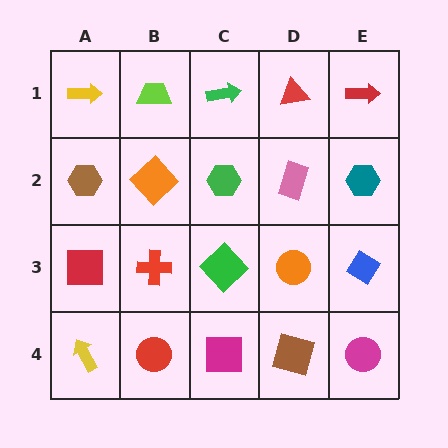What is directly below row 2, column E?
A blue diamond.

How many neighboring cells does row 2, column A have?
3.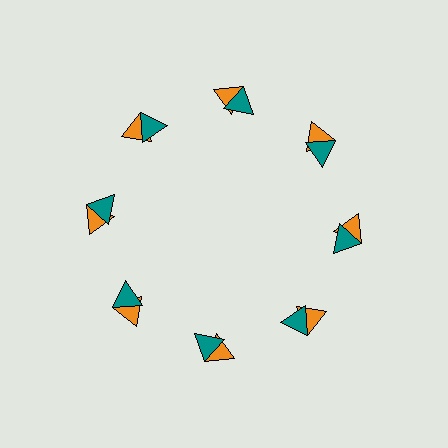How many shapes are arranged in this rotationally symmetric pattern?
There are 16 shapes, arranged in 8 groups of 2.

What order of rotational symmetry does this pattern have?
This pattern has 8-fold rotational symmetry.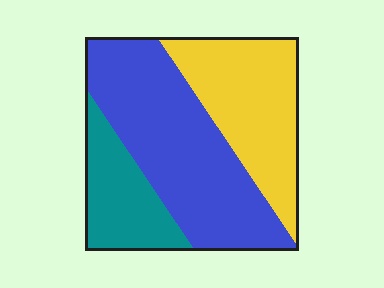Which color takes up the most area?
Blue, at roughly 45%.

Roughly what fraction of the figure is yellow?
Yellow takes up between a sixth and a third of the figure.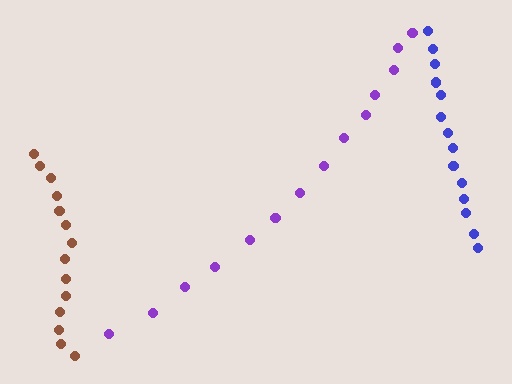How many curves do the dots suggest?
There are 3 distinct paths.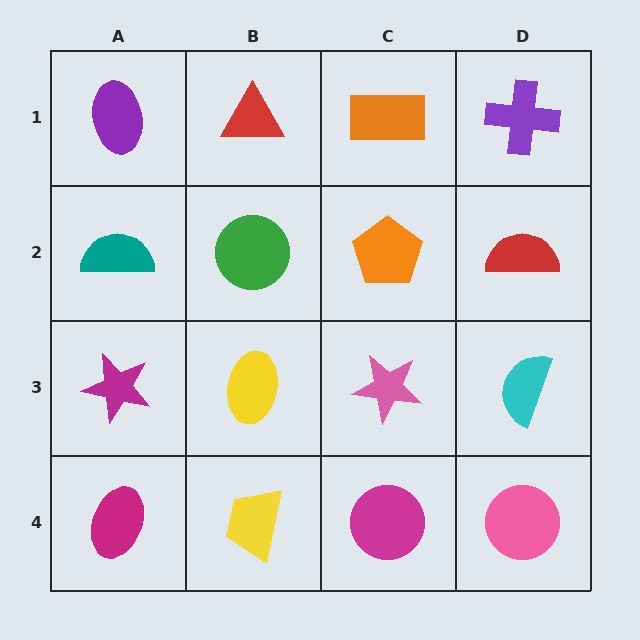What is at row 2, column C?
An orange pentagon.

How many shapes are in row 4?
4 shapes.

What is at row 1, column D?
A purple cross.